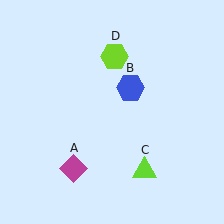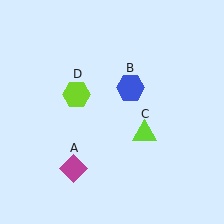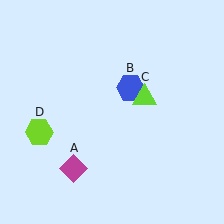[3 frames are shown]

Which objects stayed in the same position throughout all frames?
Magenta diamond (object A) and blue hexagon (object B) remained stationary.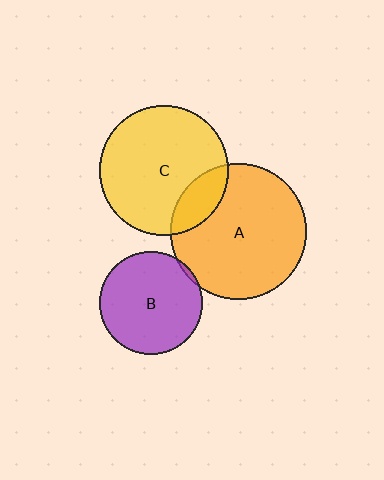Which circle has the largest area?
Circle A (orange).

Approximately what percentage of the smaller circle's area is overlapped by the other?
Approximately 5%.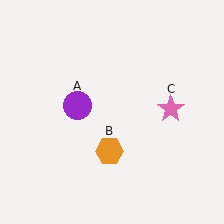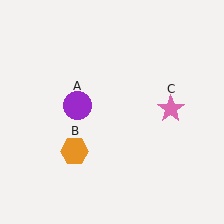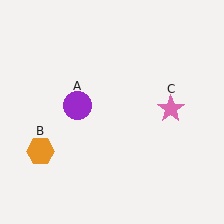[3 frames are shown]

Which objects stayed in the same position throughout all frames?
Purple circle (object A) and pink star (object C) remained stationary.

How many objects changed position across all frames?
1 object changed position: orange hexagon (object B).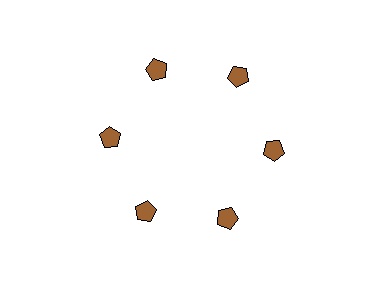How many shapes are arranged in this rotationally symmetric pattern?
There are 6 shapes, arranged in 6 groups of 1.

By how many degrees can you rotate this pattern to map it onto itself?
The pattern maps onto itself every 60 degrees of rotation.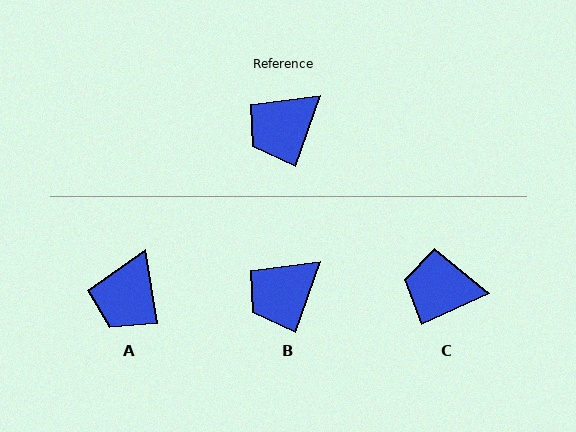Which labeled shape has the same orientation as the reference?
B.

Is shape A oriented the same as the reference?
No, it is off by about 29 degrees.